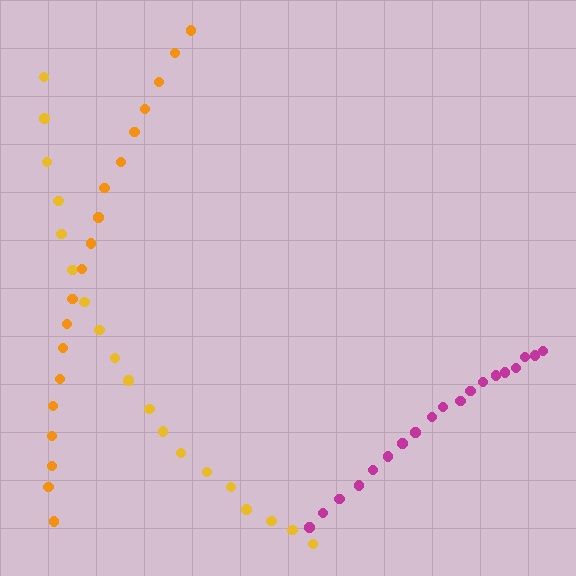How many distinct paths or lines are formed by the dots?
There are 3 distinct paths.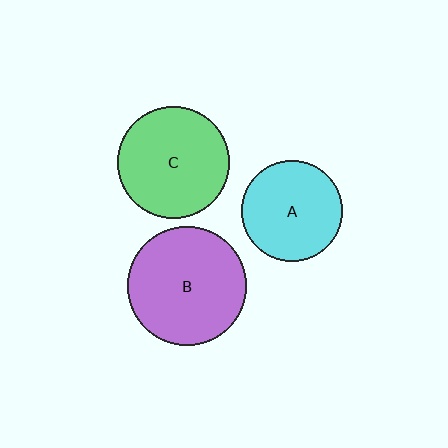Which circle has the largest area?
Circle B (purple).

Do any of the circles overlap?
No, none of the circles overlap.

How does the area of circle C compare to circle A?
Approximately 1.2 times.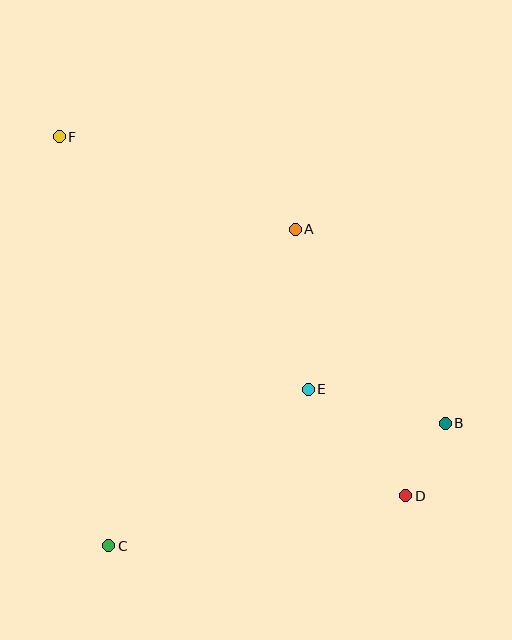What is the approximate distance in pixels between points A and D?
The distance between A and D is approximately 288 pixels.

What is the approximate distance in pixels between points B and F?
The distance between B and F is approximately 481 pixels.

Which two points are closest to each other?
Points B and D are closest to each other.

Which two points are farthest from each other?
Points D and F are farthest from each other.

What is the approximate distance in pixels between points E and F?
The distance between E and F is approximately 354 pixels.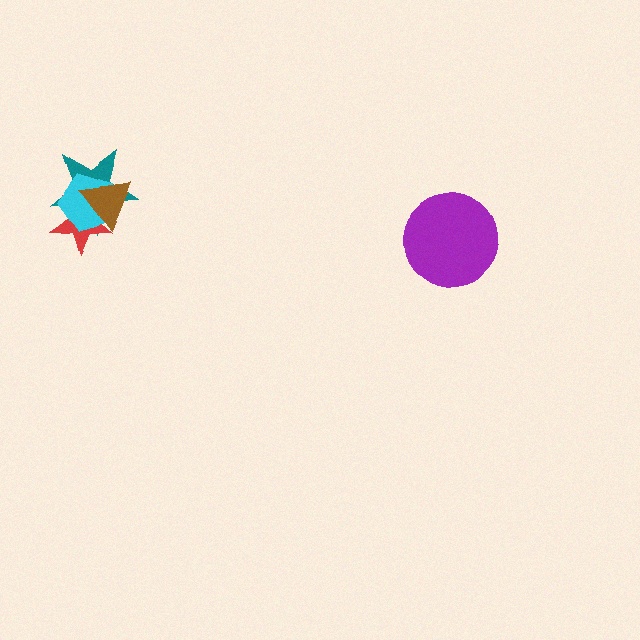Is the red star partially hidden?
Yes, it is partially covered by another shape.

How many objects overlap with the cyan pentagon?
3 objects overlap with the cyan pentagon.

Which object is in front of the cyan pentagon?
The brown triangle is in front of the cyan pentagon.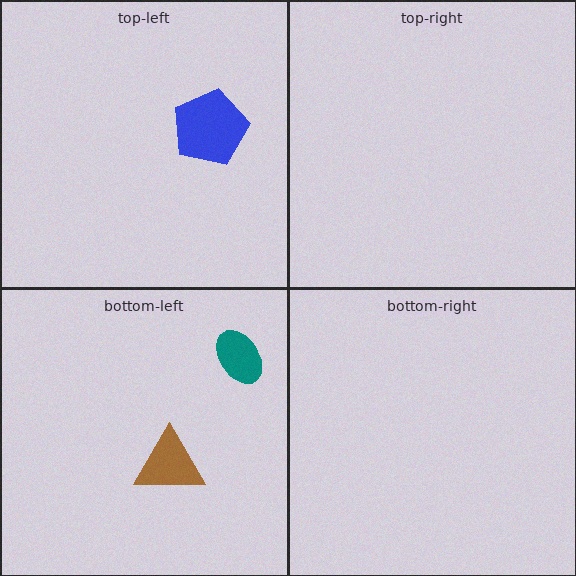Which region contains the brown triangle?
The bottom-left region.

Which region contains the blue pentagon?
The top-left region.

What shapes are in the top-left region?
The blue pentagon.